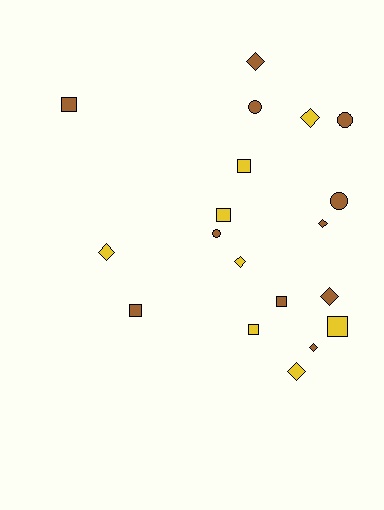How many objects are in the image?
There are 19 objects.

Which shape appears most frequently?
Diamond, with 8 objects.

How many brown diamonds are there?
There are 4 brown diamonds.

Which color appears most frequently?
Brown, with 11 objects.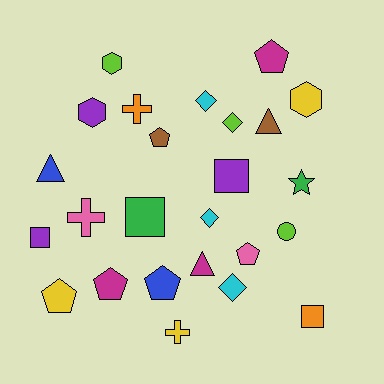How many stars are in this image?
There is 1 star.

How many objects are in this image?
There are 25 objects.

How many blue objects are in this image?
There are 2 blue objects.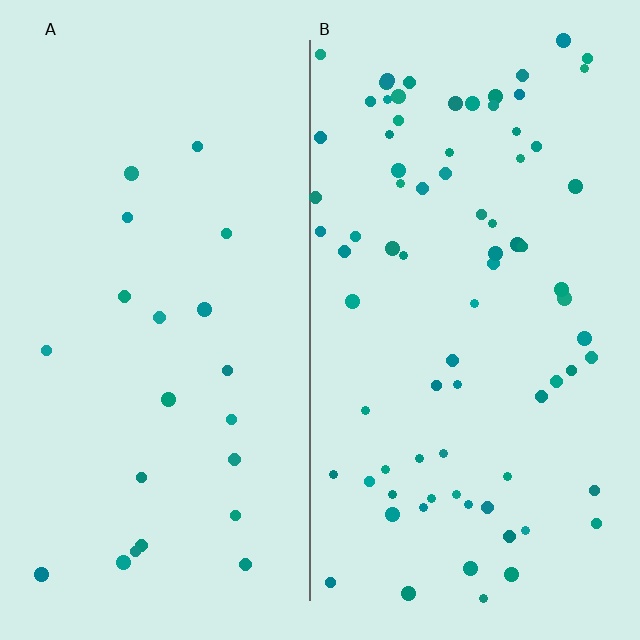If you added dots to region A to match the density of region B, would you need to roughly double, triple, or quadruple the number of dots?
Approximately quadruple.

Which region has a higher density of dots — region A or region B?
B (the right).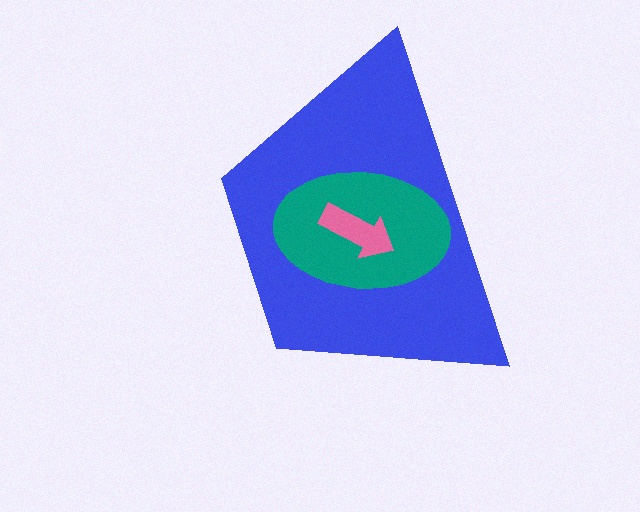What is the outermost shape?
The blue trapezoid.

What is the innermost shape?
The pink arrow.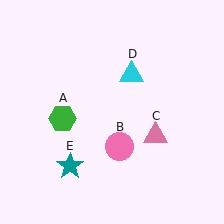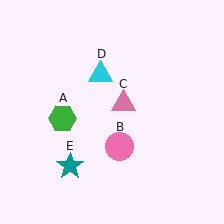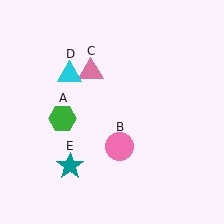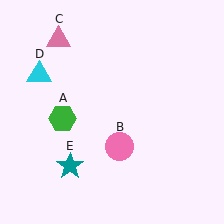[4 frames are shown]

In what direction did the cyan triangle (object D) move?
The cyan triangle (object D) moved left.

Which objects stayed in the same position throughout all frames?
Green hexagon (object A) and pink circle (object B) and teal star (object E) remained stationary.